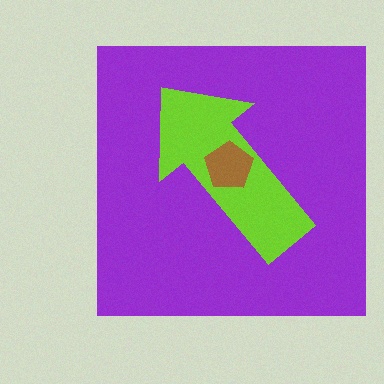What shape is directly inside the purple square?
The lime arrow.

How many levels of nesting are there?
3.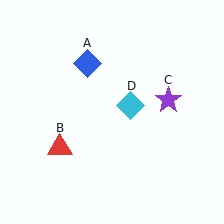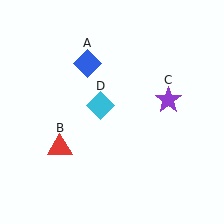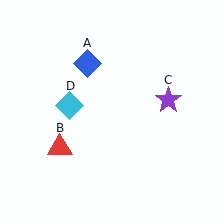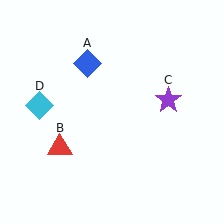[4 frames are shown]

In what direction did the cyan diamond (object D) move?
The cyan diamond (object D) moved left.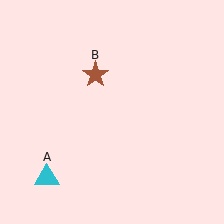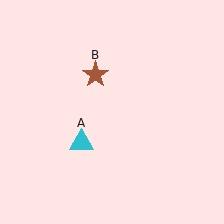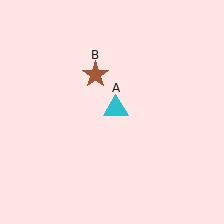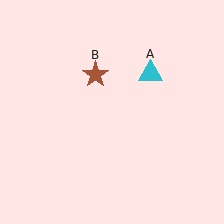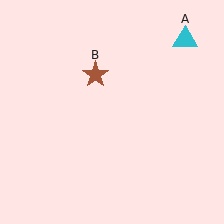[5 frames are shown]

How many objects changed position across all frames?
1 object changed position: cyan triangle (object A).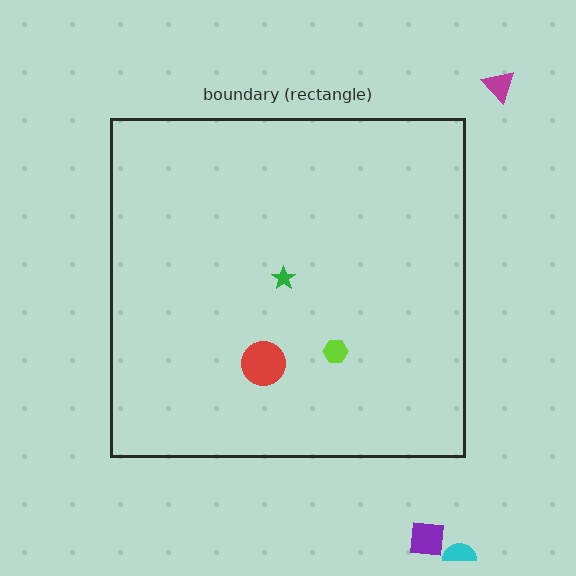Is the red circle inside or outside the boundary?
Inside.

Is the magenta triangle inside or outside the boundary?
Outside.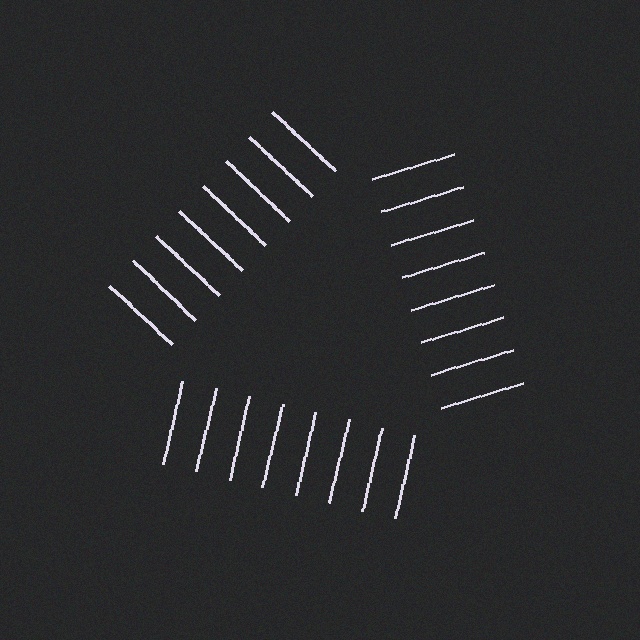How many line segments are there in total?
24 — 8 along each of the 3 edges.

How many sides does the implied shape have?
3 sides — the line-ends trace a triangle.